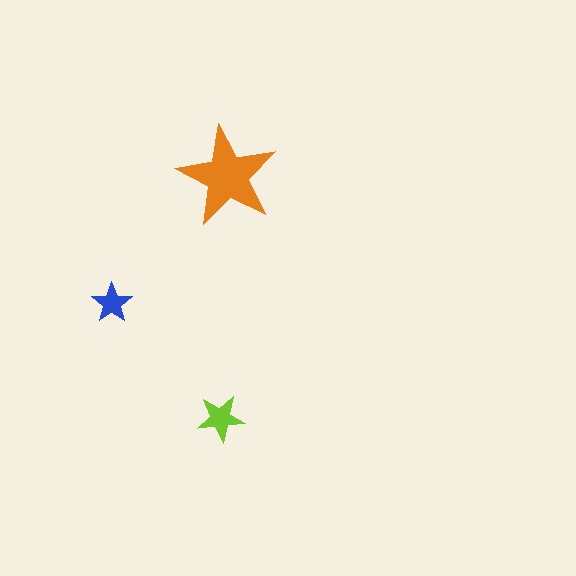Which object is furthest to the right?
The orange star is rightmost.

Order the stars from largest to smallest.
the orange one, the lime one, the blue one.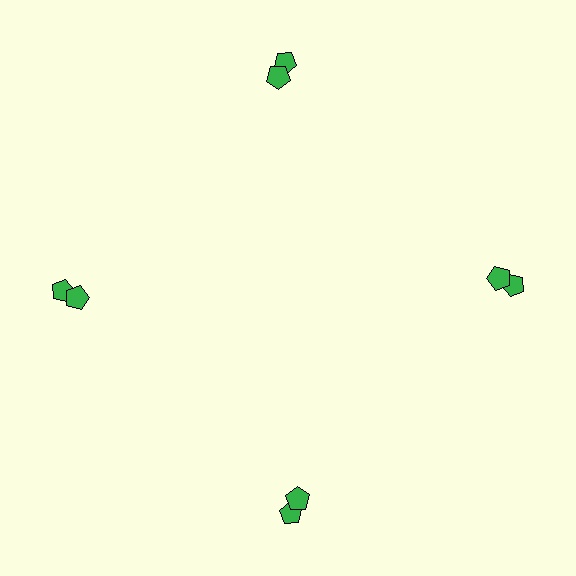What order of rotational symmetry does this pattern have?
This pattern has 4-fold rotational symmetry.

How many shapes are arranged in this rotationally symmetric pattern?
There are 8 shapes, arranged in 4 groups of 2.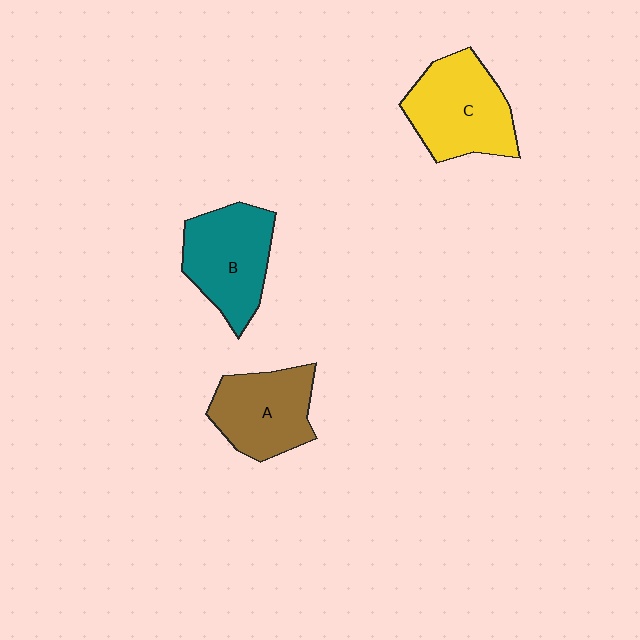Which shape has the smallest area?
Shape A (brown).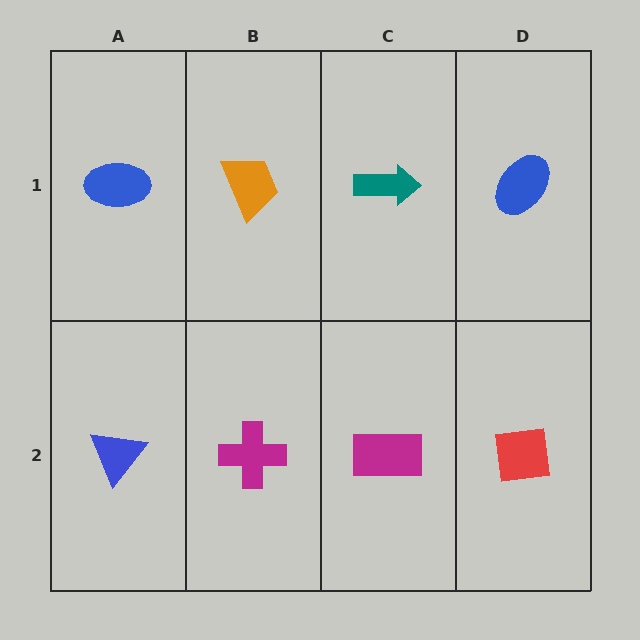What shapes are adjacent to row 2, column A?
A blue ellipse (row 1, column A), a magenta cross (row 2, column B).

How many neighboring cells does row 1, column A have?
2.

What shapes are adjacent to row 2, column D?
A blue ellipse (row 1, column D), a magenta rectangle (row 2, column C).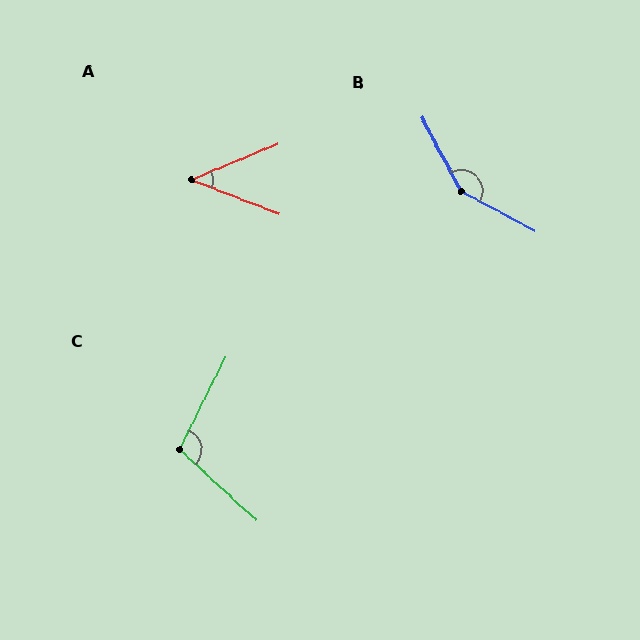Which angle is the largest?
B, at approximately 147 degrees.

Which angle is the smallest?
A, at approximately 44 degrees.